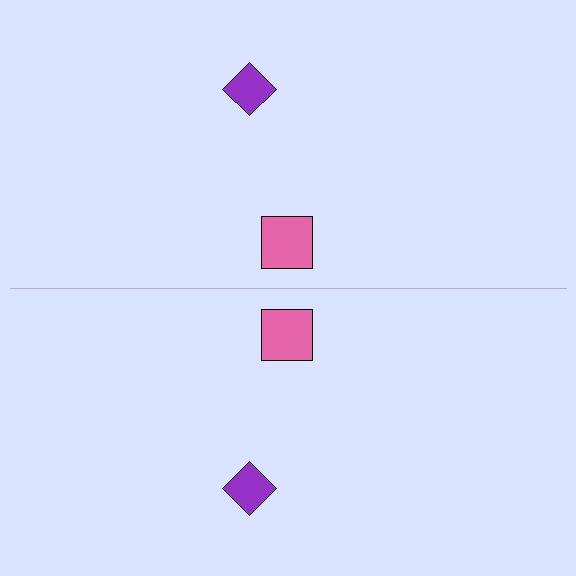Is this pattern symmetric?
Yes, this pattern has bilateral (reflection) symmetry.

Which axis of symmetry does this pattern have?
The pattern has a horizontal axis of symmetry running through the center of the image.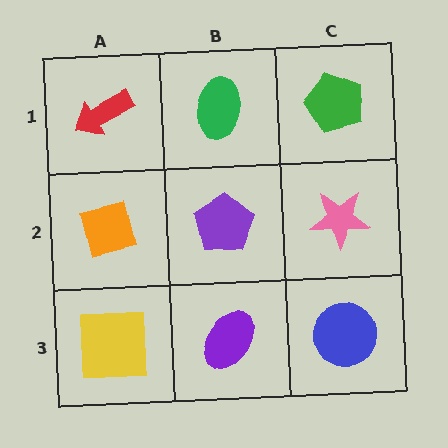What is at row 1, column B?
A green ellipse.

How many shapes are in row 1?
3 shapes.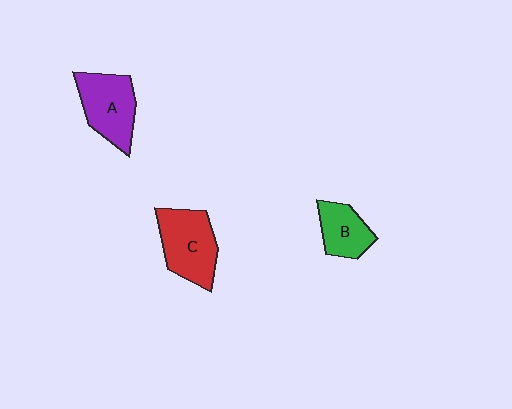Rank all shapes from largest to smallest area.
From largest to smallest: C (red), A (purple), B (green).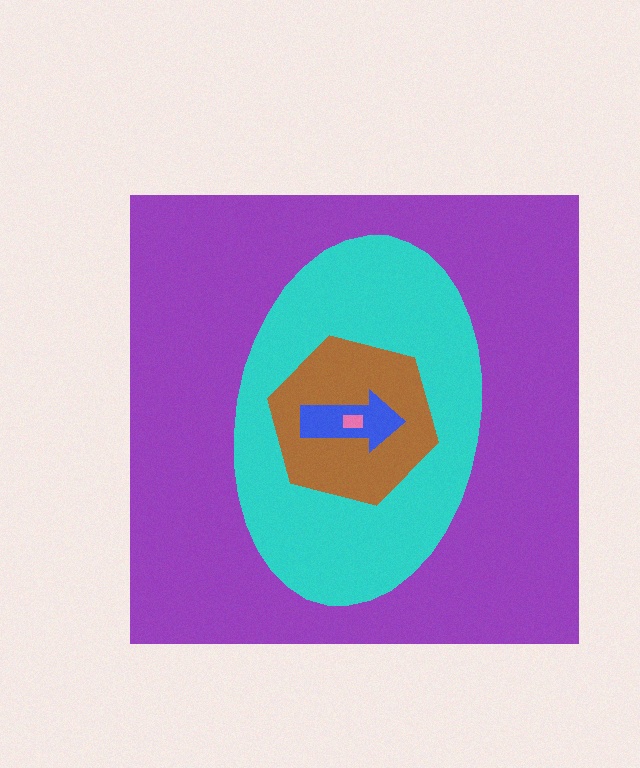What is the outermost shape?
The purple square.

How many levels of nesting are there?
5.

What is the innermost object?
The pink rectangle.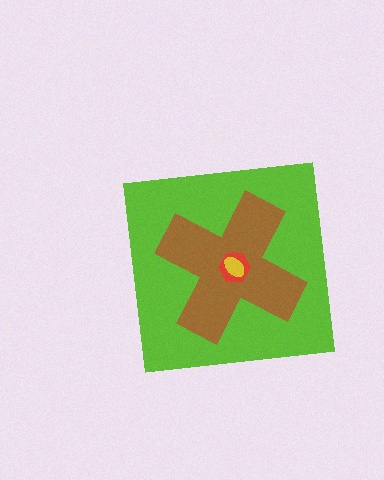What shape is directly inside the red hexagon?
The yellow ellipse.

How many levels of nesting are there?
4.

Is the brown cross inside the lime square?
Yes.